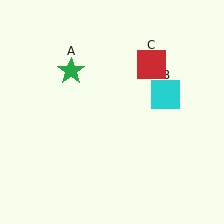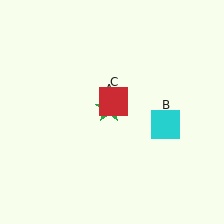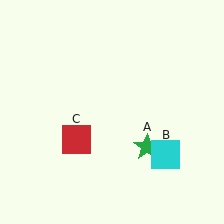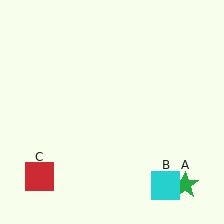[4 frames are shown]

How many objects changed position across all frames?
3 objects changed position: green star (object A), cyan square (object B), red square (object C).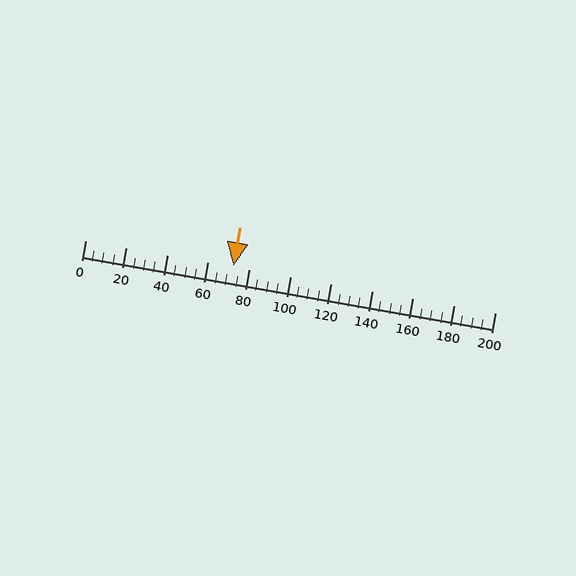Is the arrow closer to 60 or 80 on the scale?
The arrow is closer to 80.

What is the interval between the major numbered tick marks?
The major tick marks are spaced 20 units apart.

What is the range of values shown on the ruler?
The ruler shows values from 0 to 200.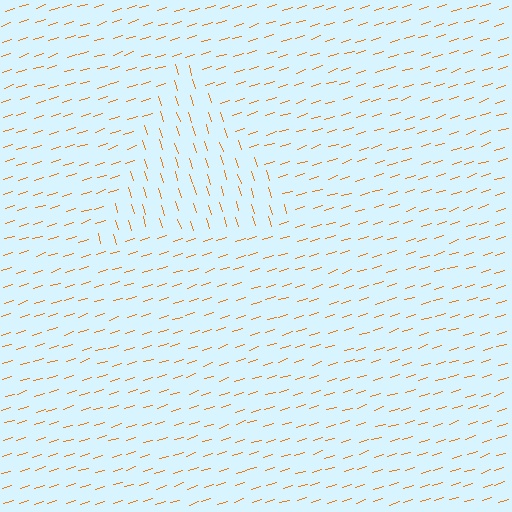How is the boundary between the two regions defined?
The boundary is defined purely by a change in line orientation (approximately 90 degrees difference). All lines are the same color and thickness.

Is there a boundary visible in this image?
Yes, there is a texture boundary formed by a change in line orientation.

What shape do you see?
I see a triangle.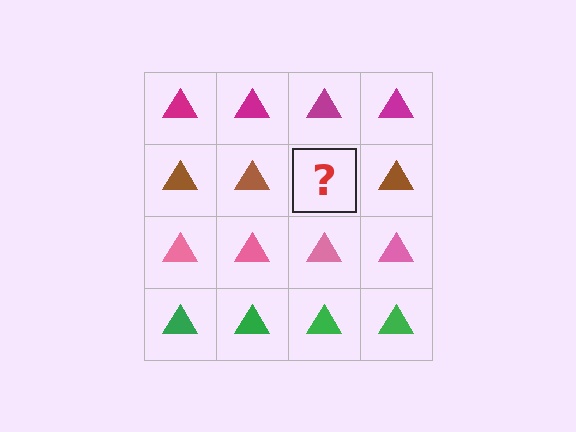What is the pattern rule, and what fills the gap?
The rule is that each row has a consistent color. The gap should be filled with a brown triangle.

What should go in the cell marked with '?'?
The missing cell should contain a brown triangle.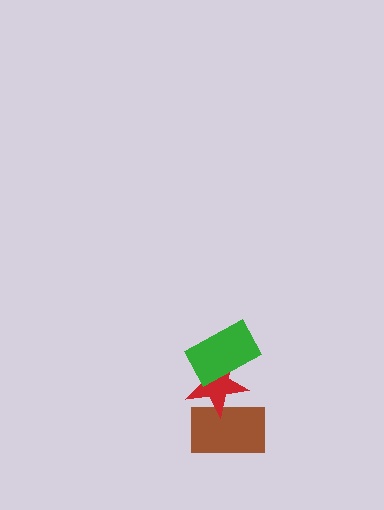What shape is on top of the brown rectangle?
The red star is on top of the brown rectangle.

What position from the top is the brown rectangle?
The brown rectangle is 3rd from the top.